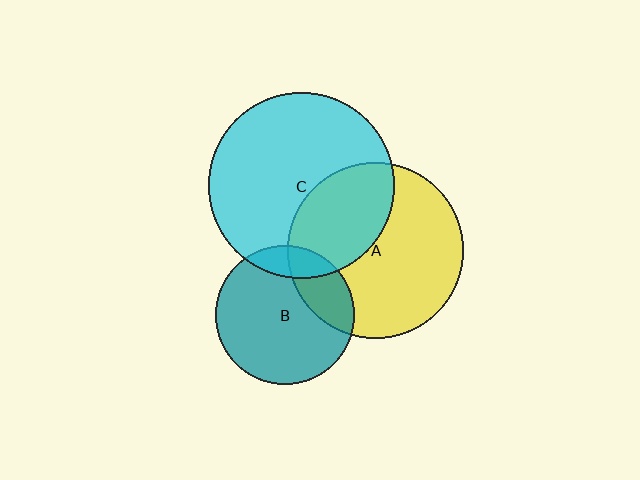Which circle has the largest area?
Circle C (cyan).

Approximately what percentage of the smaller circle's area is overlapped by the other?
Approximately 35%.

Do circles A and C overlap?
Yes.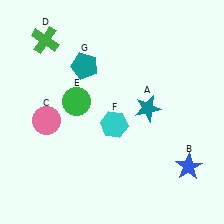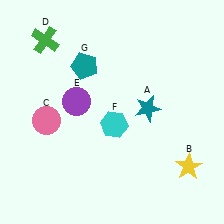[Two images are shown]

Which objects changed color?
B changed from blue to yellow. E changed from green to purple.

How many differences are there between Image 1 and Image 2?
There are 2 differences between the two images.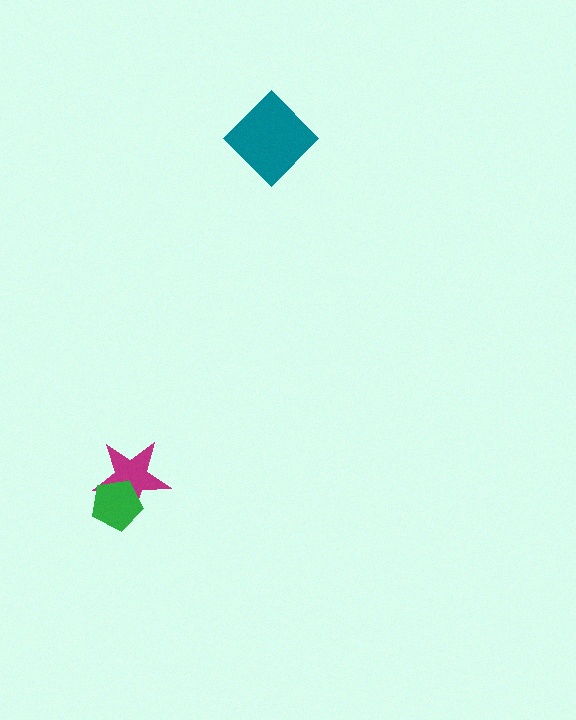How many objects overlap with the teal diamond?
0 objects overlap with the teal diamond.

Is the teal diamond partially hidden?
No, no other shape covers it.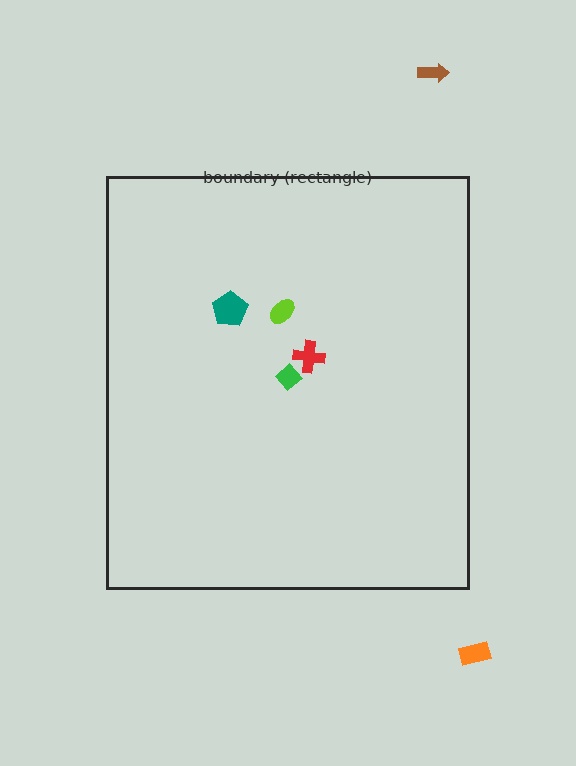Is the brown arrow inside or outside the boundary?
Outside.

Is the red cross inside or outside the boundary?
Inside.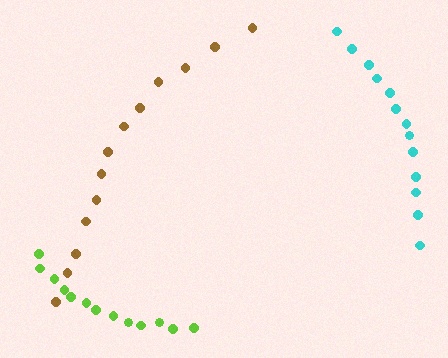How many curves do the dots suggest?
There are 3 distinct paths.